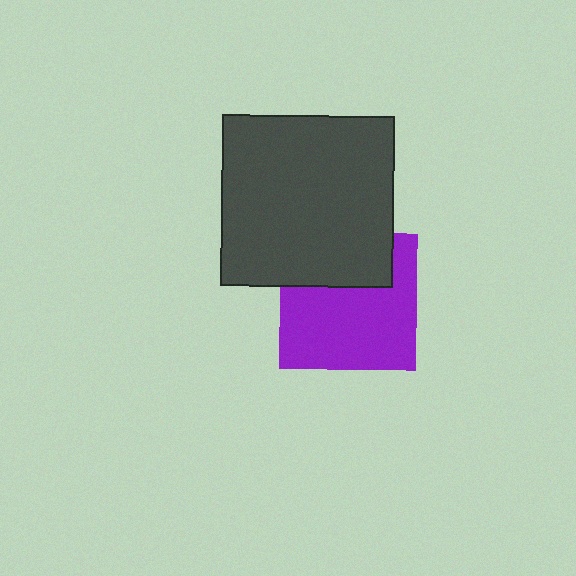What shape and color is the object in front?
The object in front is a dark gray square.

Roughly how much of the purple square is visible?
Most of it is visible (roughly 66%).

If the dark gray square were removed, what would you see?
You would see the complete purple square.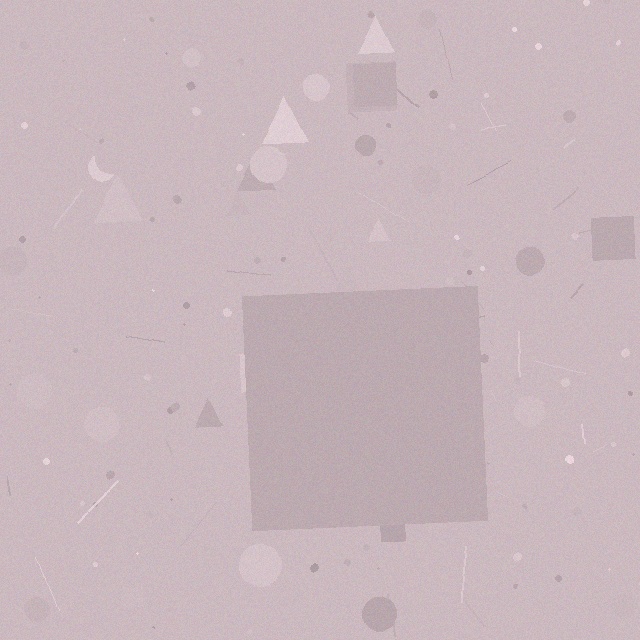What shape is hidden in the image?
A square is hidden in the image.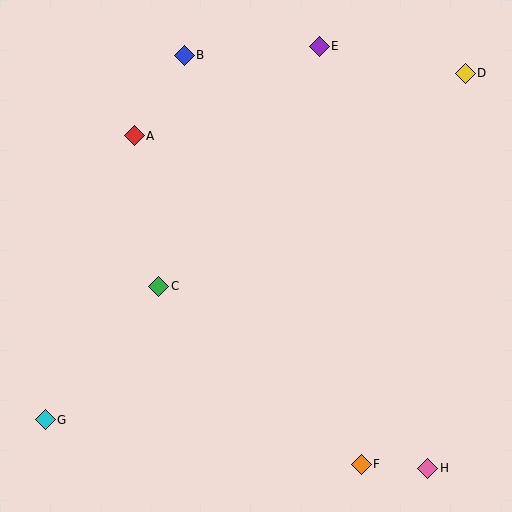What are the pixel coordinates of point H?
Point H is at (428, 468).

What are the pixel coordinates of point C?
Point C is at (159, 286).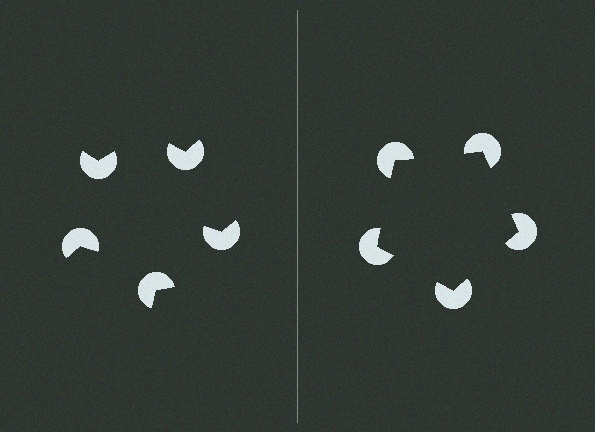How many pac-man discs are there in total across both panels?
10 — 5 on each side.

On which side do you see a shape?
An illusory pentagon appears on the right side. On the left side the wedge cuts are rotated, so no coherent shape forms.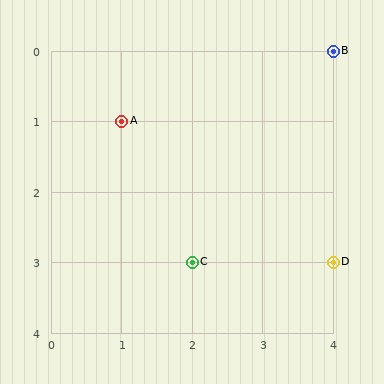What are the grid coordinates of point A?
Point A is at grid coordinates (1, 1).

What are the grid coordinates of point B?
Point B is at grid coordinates (4, 0).